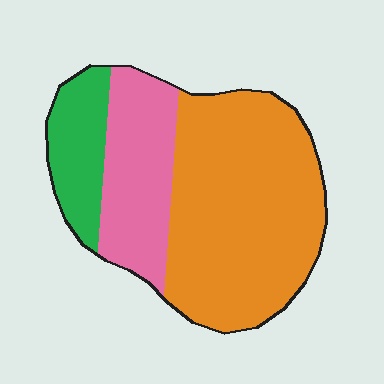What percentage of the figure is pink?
Pink takes up about one quarter (1/4) of the figure.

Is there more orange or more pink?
Orange.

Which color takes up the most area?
Orange, at roughly 60%.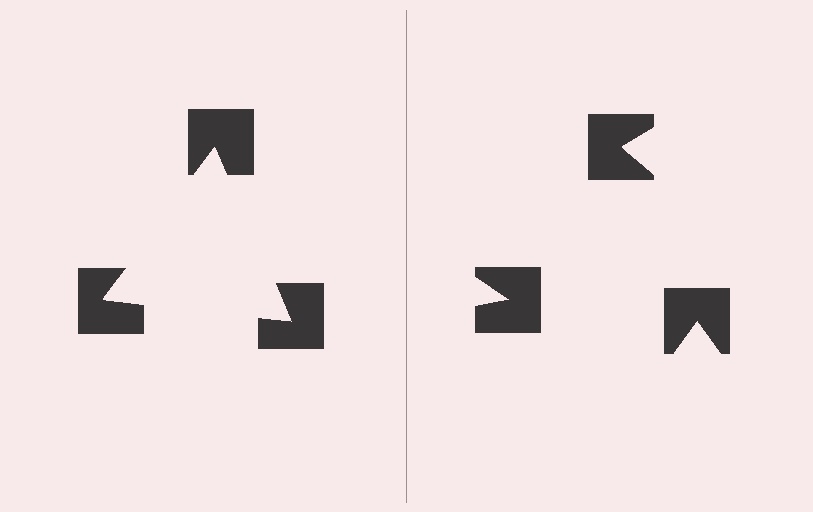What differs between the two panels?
The notched squares are positioned identically on both sides; only the wedge orientations differ. On the left they align to a triangle; on the right they are misaligned.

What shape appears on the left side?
An illusory triangle.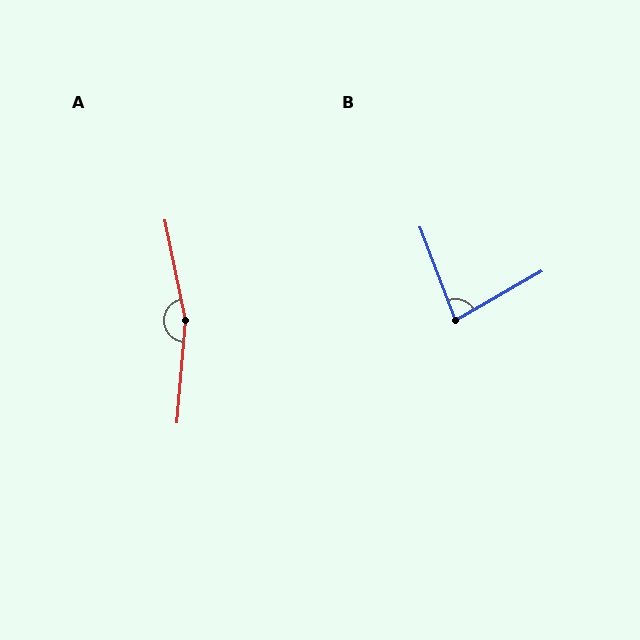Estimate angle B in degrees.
Approximately 81 degrees.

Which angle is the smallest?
B, at approximately 81 degrees.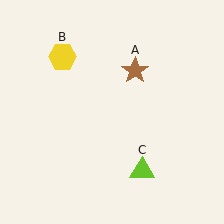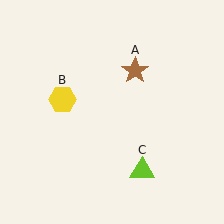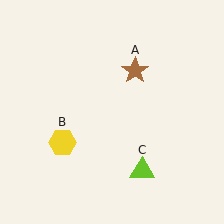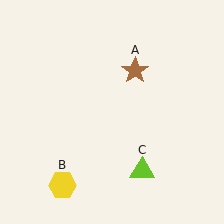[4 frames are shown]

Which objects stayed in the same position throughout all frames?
Brown star (object A) and lime triangle (object C) remained stationary.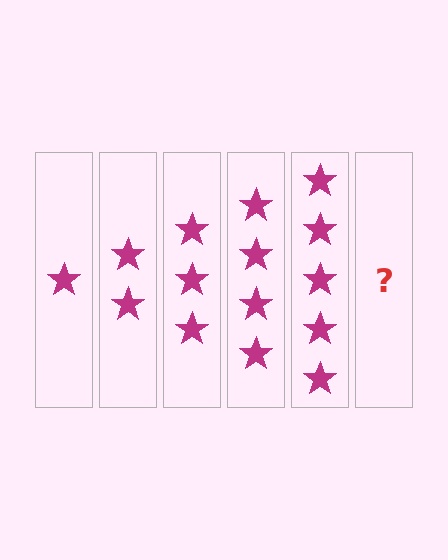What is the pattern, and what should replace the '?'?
The pattern is that each step adds one more star. The '?' should be 6 stars.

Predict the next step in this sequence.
The next step is 6 stars.